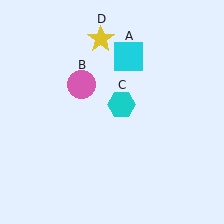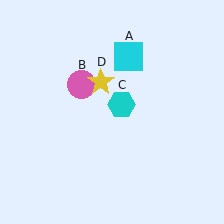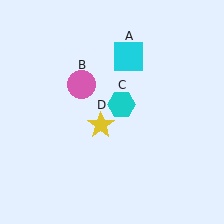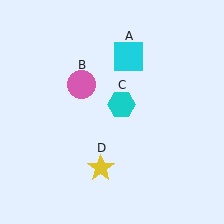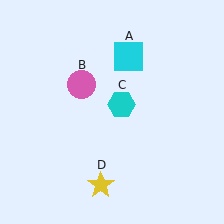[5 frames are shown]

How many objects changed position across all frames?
1 object changed position: yellow star (object D).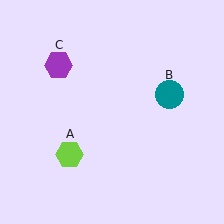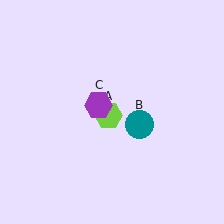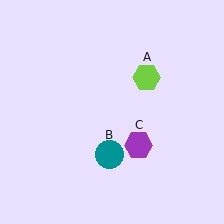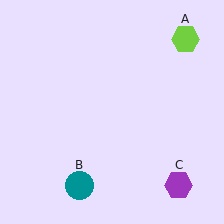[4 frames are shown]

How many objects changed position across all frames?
3 objects changed position: lime hexagon (object A), teal circle (object B), purple hexagon (object C).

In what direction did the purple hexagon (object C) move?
The purple hexagon (object C) moved down and to the right.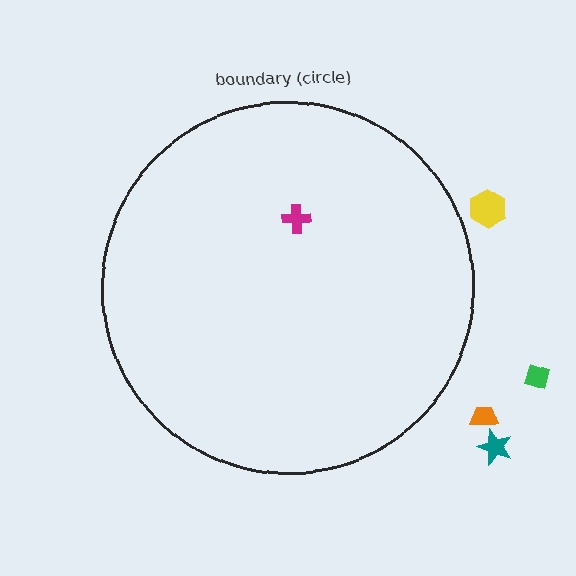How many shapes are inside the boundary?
1 inside, 4 outside.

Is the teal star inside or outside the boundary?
Outside.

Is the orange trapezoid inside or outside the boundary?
Outside.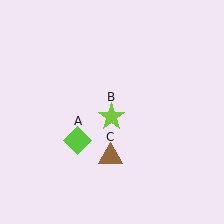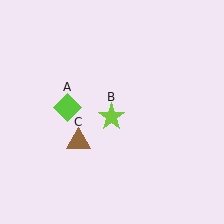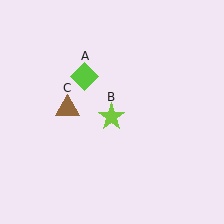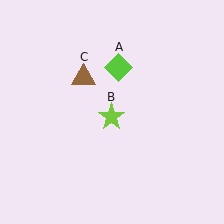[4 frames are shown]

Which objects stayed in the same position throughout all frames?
Lime star (object B) remained stationary.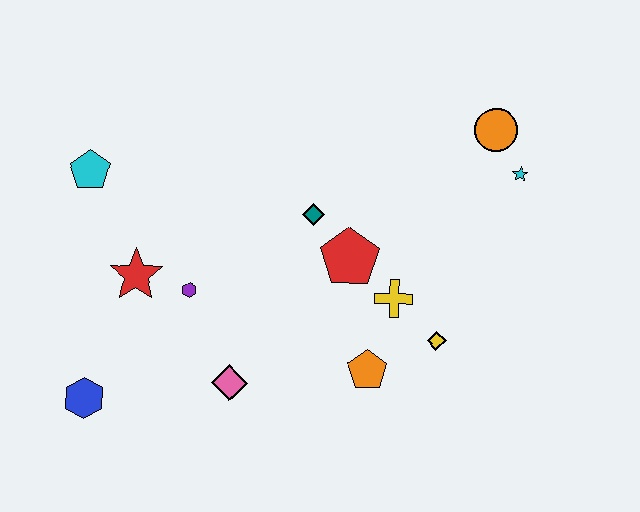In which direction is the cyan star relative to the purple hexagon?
The cyan star is to the right of the purple hexagon.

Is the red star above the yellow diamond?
Yes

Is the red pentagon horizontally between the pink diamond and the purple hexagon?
No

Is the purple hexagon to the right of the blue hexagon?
Yes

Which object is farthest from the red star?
The cyan star is farthest from the red star.